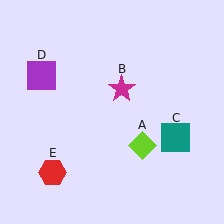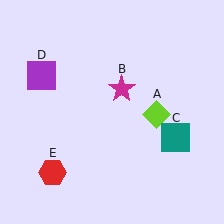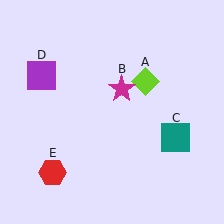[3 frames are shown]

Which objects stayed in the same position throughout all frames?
Magenta star (object B) and teal square (object C) and purple square (object D) and red hexagon (object E) remained stationary.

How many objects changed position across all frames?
1 object changed position: lime diamond (object A).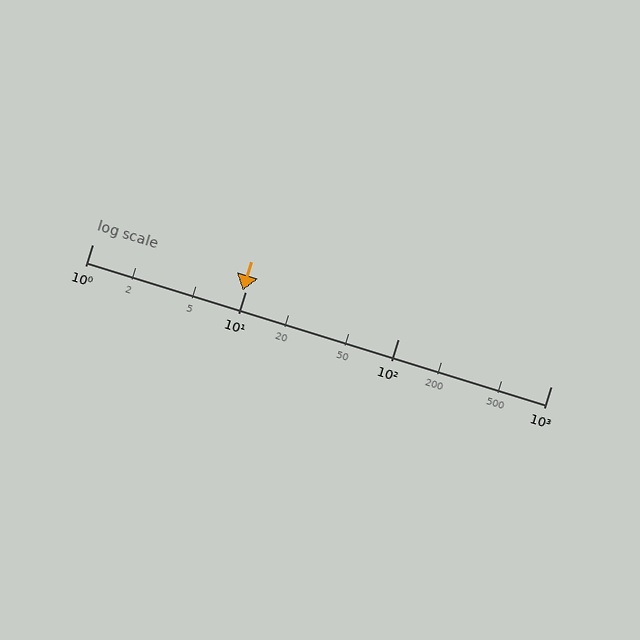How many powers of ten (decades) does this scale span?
The scale spans 3 decades, from 1 to 1000.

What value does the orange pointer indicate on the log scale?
The pointer indicates approximately 9.7.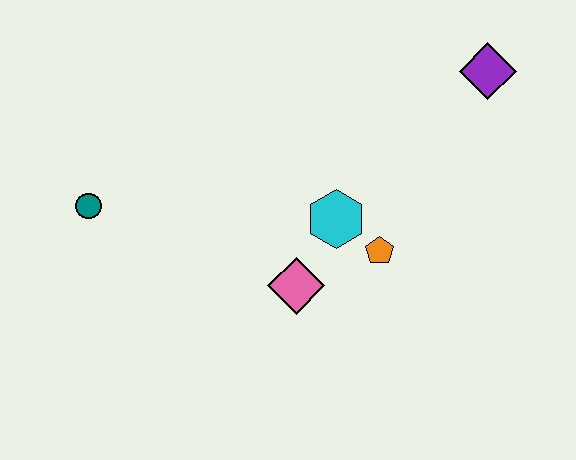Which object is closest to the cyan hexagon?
The orange pentagon is closest to the cyan hexagon.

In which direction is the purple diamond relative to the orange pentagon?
The purple diamond is above the orange pentagon.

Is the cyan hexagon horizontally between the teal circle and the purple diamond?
Yes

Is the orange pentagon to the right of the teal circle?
Yes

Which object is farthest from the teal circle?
The purple diamond is farthest from the teal circle.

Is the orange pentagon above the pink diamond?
Yes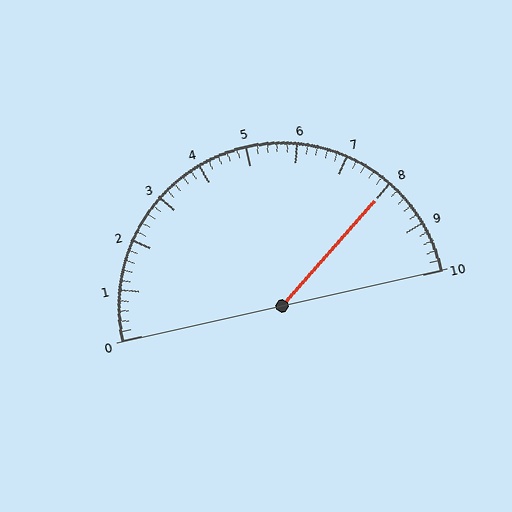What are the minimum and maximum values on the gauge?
The gauge ranges from 0 to 10.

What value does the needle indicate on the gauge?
The needle indicates approximately 8.0.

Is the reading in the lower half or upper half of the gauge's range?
The reading is in the upper half of the range (0 to 10).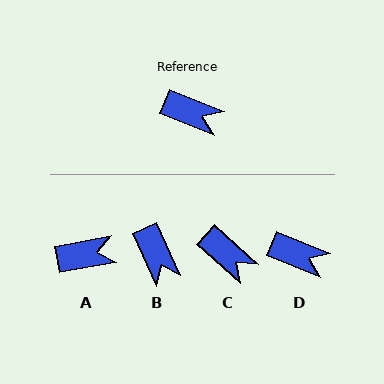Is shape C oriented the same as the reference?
No, it is off by about 20 degrees.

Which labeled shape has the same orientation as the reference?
D.